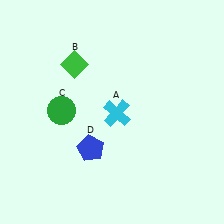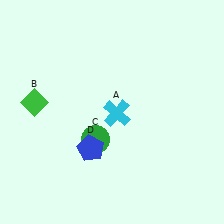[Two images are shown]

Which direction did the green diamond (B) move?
The green diamond (B) moved left.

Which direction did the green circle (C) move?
The green circle (C) moved right.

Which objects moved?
The objects that moved are: the green diamond (B), the green circle (C).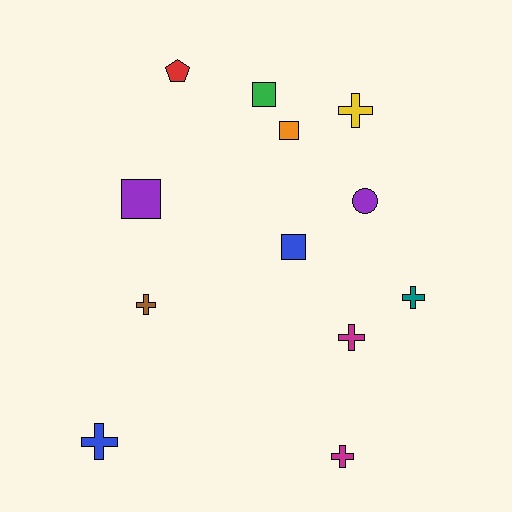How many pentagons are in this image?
There is 1 pentagon.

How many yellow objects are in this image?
There is 1 yellow object.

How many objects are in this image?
There are 12 objects.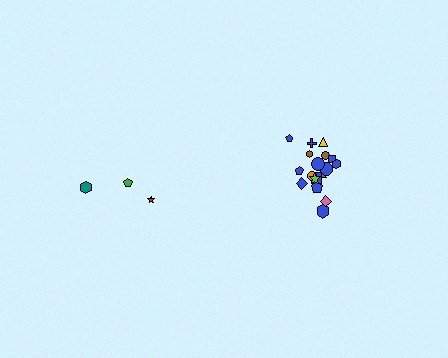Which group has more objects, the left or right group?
The right group.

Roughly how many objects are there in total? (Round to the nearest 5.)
Roughly 20 objects in total.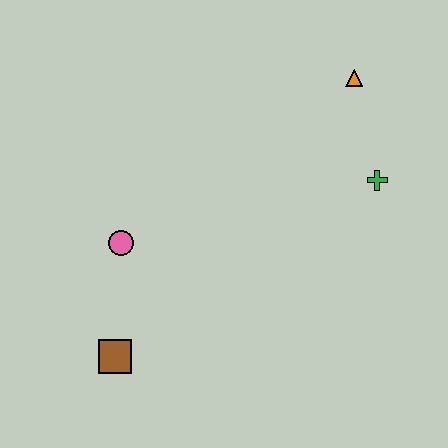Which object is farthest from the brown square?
The orange triangle is farthest from the brown square.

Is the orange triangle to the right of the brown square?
Yes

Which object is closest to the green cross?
The orange triangle is closest to the green cross.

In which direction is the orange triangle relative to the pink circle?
The orange triangle is to the right of the pink circle.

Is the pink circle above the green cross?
No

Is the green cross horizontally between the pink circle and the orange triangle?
No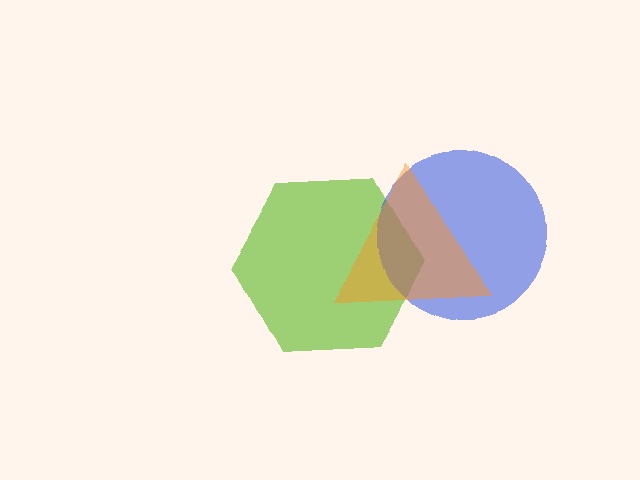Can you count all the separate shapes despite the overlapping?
Yes, there are 3 separate shapes.